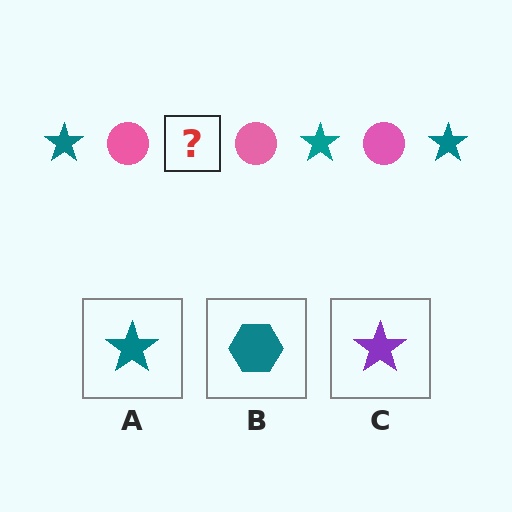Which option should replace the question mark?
Option A.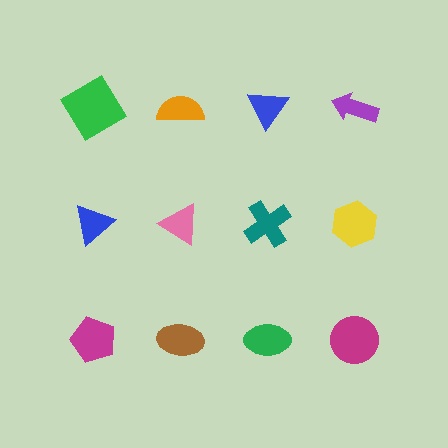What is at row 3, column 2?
A brown ellipse.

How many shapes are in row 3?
4 shapes.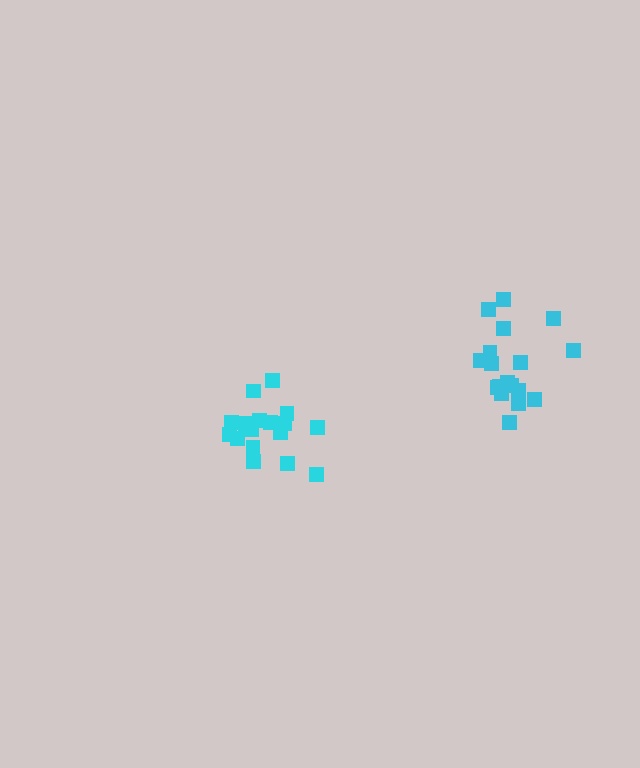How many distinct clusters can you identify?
There are 2 distinct clusters.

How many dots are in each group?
Group 1: 19 dots, Group 2: 17 dots (36 total).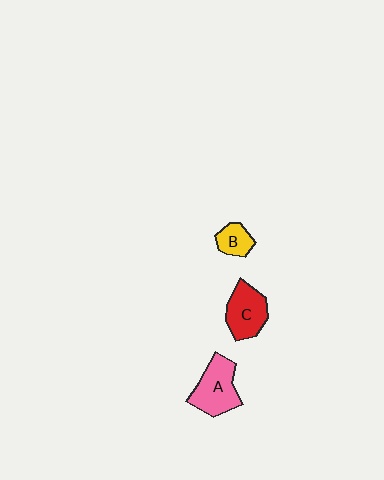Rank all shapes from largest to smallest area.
From largest to smallest: A (pink), C (red), B (yellow).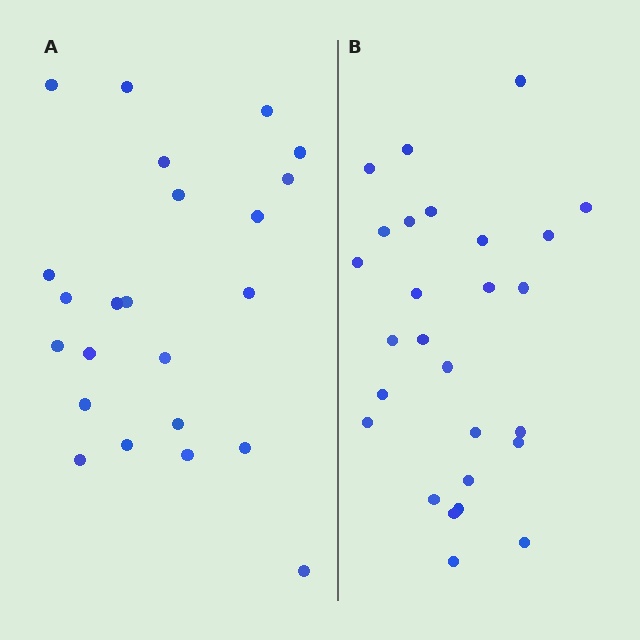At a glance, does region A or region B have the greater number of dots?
Region B (the right region) has more dots.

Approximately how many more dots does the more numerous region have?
Region B has about 4 more dots than region A.